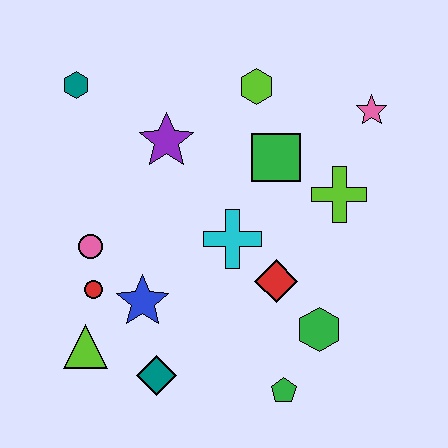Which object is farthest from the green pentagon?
The teal hexagon is farthest from the green pentagon.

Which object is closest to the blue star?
The red circle is closest to the blue star.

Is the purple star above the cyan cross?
Yes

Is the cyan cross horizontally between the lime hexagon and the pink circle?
Yes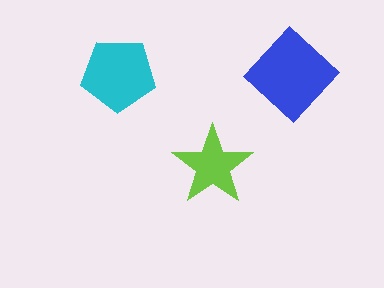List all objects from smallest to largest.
The lime star, the cyan pentagon, the blue diamond.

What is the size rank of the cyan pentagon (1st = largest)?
2nd.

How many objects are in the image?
There are 3 objects in the image.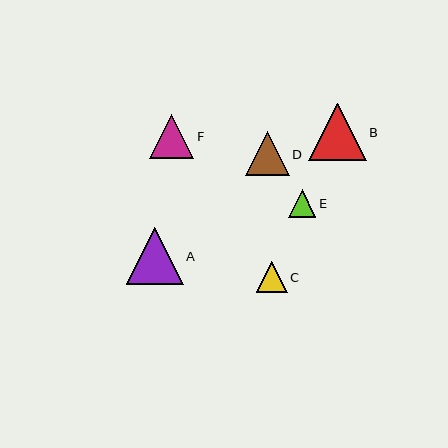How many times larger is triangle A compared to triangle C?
Triangle A is approximately 1.9 times the size of triangle C.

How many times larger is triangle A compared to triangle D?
Triangle A is approximately 1.3 times the size of triangle D.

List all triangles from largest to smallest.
From largest to smallest: B, A, F, D, C, E.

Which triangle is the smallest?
Triangle E is the smallest with a size of approximately 28 pixels.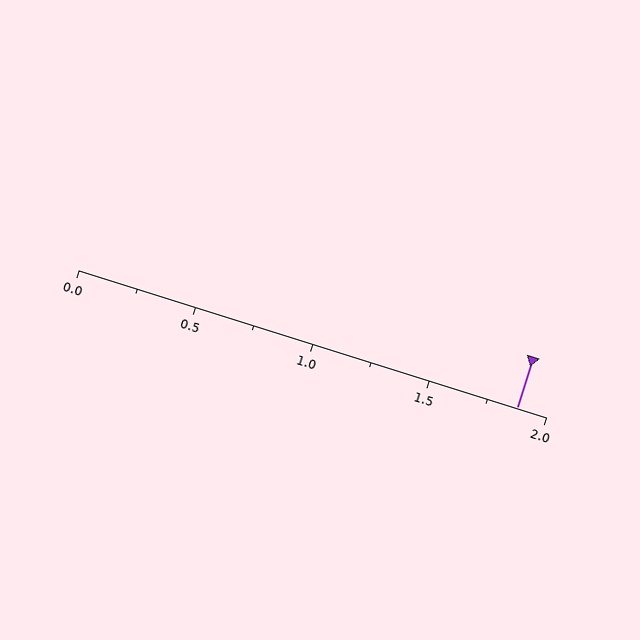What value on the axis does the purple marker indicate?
The marker indicates approximately 1.88.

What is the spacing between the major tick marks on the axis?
The major ticks are spaced 0.5 apart.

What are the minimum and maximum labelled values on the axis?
The axis runs from 0.0 to 2.0.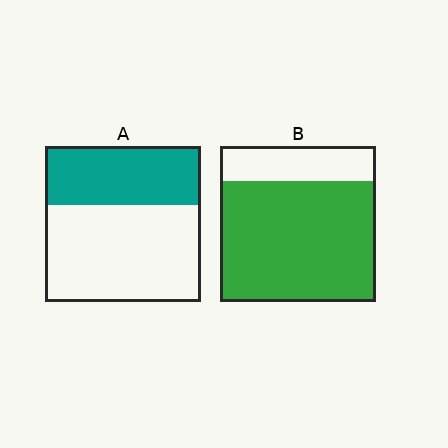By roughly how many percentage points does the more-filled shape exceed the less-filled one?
By roughly 40 percentage points (B over A).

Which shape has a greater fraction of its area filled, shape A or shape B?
Shape B.